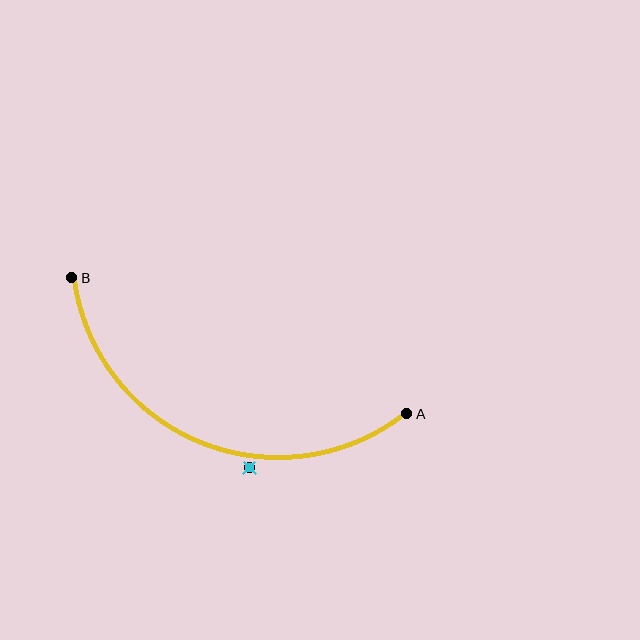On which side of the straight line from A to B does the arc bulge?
The arc bulges below the straight line connecting A and B.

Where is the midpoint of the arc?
The arc midpoint is the point on the curve farthest from the straight line joining A and B. It sits below that line.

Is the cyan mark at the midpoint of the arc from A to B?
No — the cyan mark does not lie on the arc at all. It sits slightly outside the curve.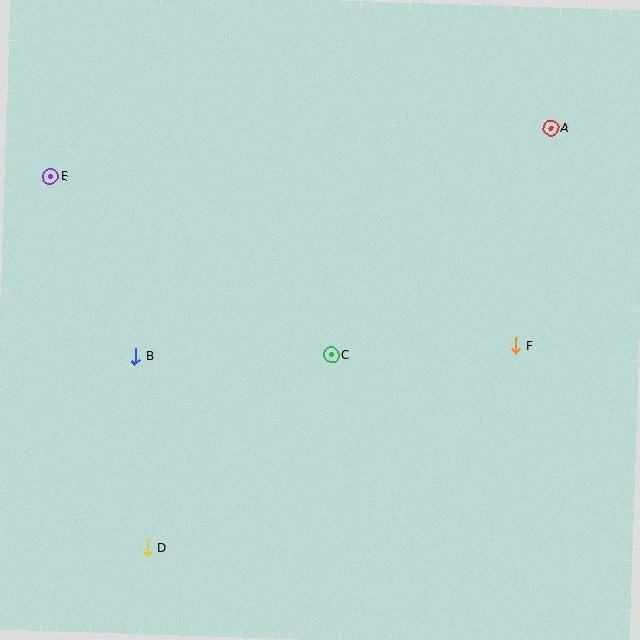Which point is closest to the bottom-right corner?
Point F is closest to the bottom-right corner.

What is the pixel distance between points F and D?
The distance between F and D is 421 pixels.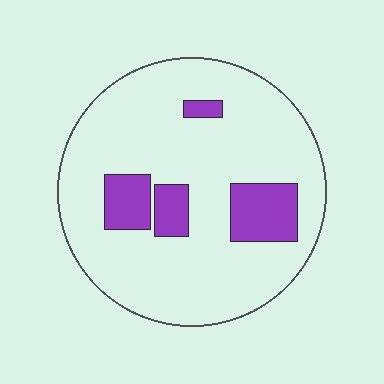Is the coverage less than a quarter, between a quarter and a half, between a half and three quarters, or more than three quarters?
Less than a quarter.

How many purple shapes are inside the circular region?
4.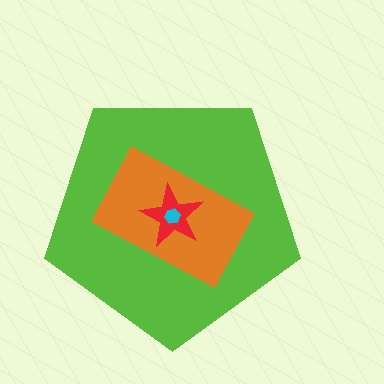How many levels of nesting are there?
4.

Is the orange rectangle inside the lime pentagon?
Yes.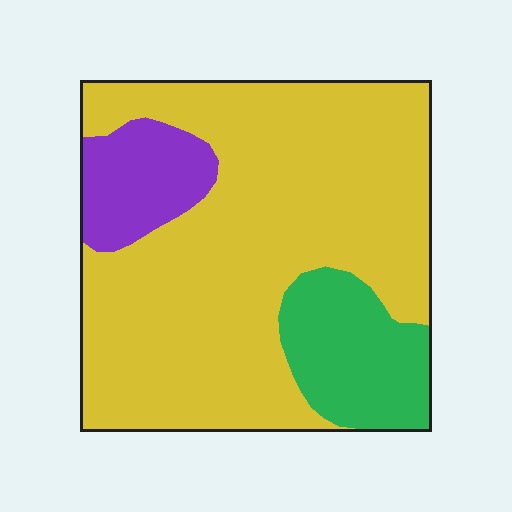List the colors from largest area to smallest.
From largest to smallest: yellow, green, purple.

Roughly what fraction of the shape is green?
Green takes up about one sixth (1/6) of the shape.